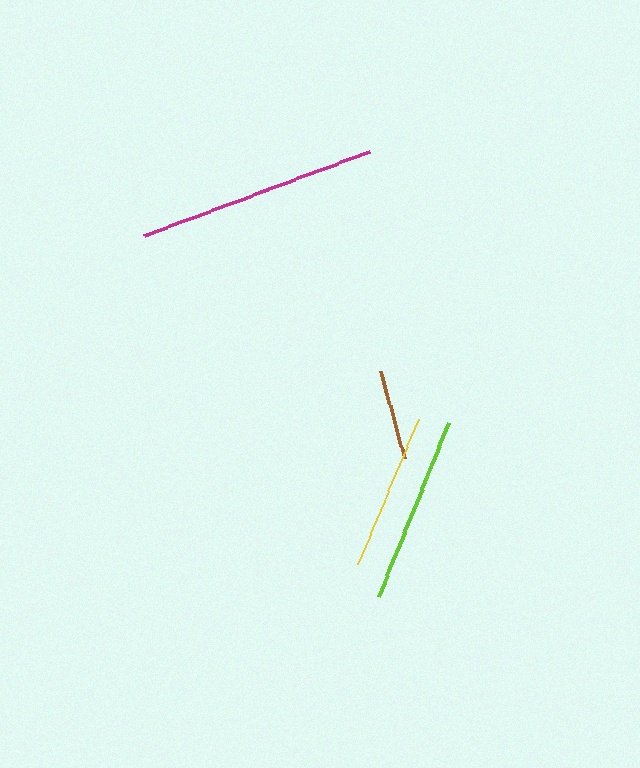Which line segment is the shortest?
The brown line is the shortest at approximately 91 pixels.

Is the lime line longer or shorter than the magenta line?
The magenta line is longer than the lime line.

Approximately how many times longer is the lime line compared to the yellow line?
The lime line is approximately 1.2 times the length of the yellow line.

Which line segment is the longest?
The magenta line is the longest at approximately 241 pixels.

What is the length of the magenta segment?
The magenta segment is approximately 241 pixels long.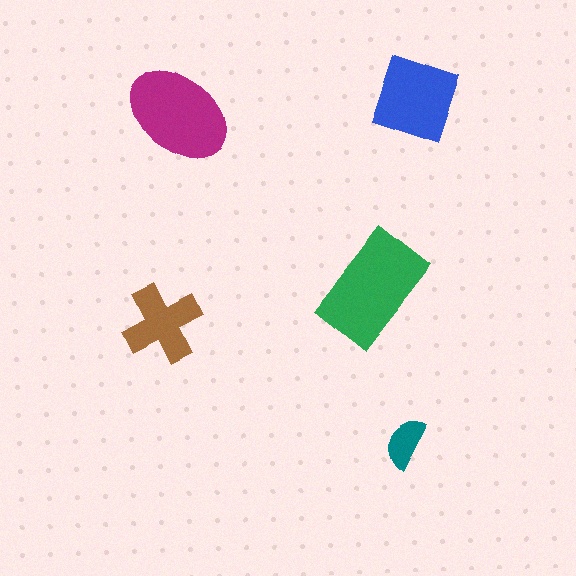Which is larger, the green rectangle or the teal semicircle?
The green rectangle.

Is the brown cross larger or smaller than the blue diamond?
Smaller.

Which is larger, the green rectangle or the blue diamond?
The green rectangle.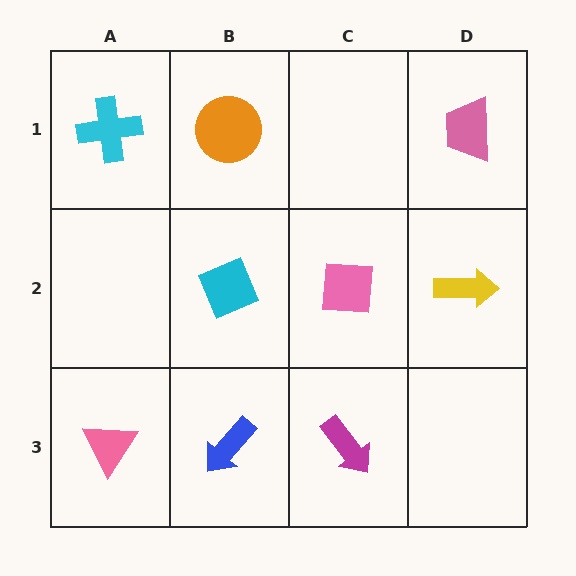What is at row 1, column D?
A pink trapezoid.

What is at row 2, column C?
A pink square.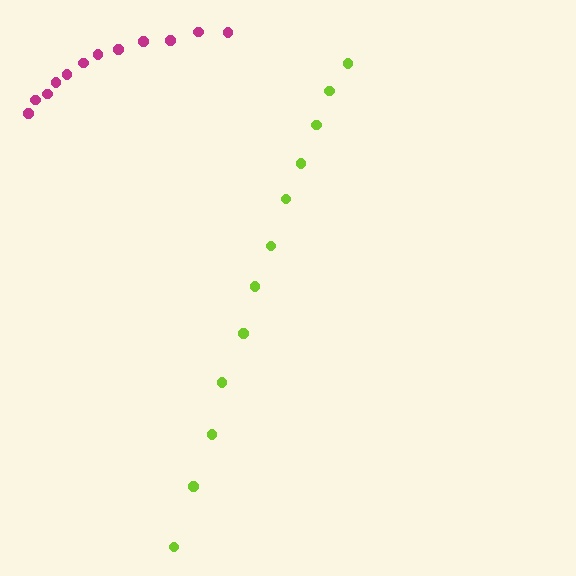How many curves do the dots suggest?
There are 2 distinct paths.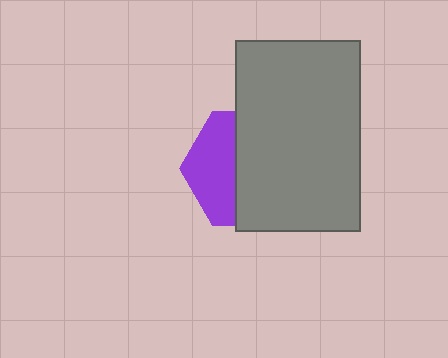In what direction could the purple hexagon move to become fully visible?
The purple hexagon could move left. That would shift it out from behind the gray rectangle entirely.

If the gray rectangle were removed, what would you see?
You would see the complete purple hexagon.